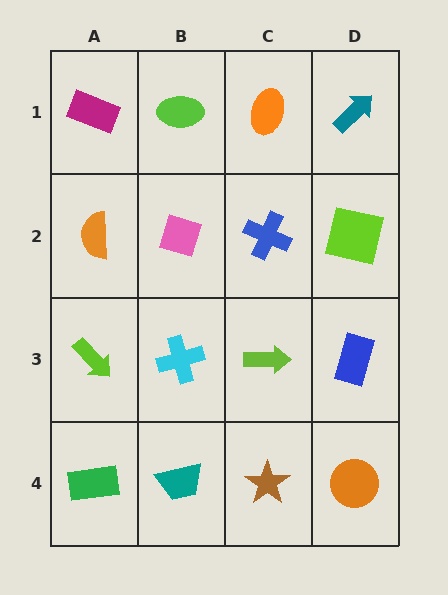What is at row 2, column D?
A lime square.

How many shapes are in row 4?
4 shapes.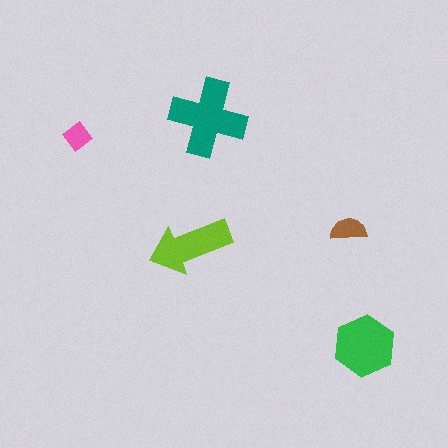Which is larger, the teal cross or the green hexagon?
The teal cross.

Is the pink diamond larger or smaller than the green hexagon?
Smaller.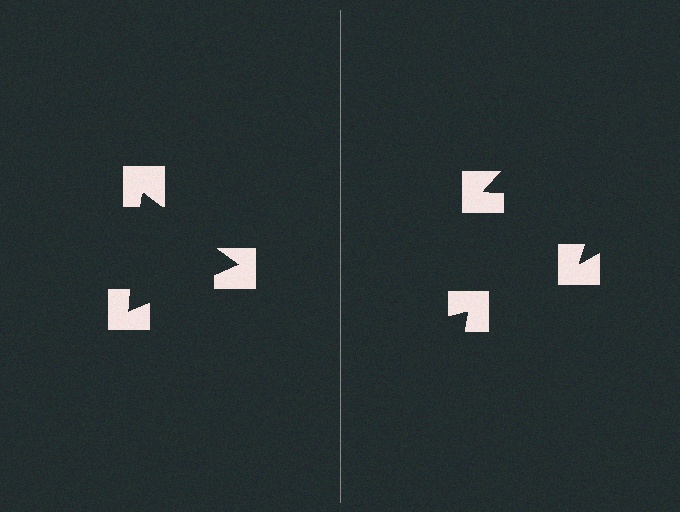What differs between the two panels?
The notched squares are positioned identically on both sides; only the wedge orientations differ. On the left they align to a triangle; on the right they are misaligned.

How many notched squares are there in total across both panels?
6 — 3 on each side.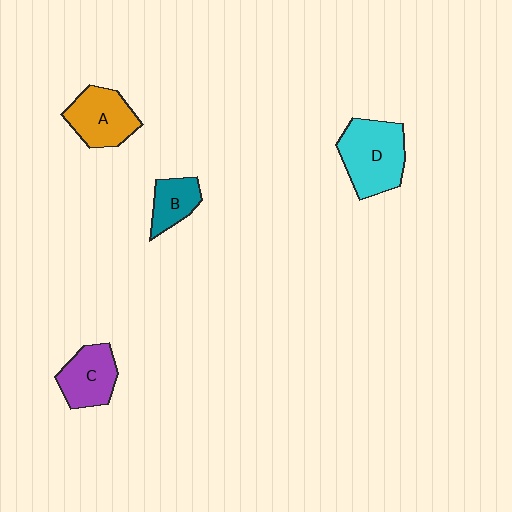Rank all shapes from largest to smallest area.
From largest to smallest: D (cyan), A (orange), C (purple), B (teal).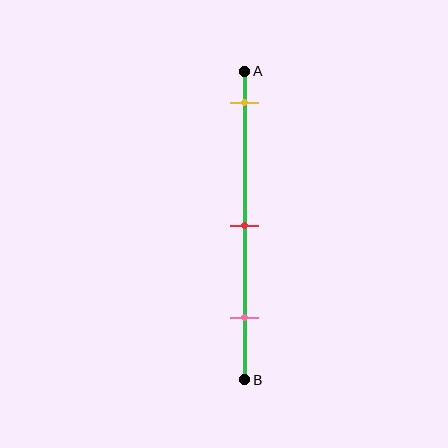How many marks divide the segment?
There are 3 marks dividing the segment.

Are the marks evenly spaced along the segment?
Yes, the marks are approximately evenly spaced.